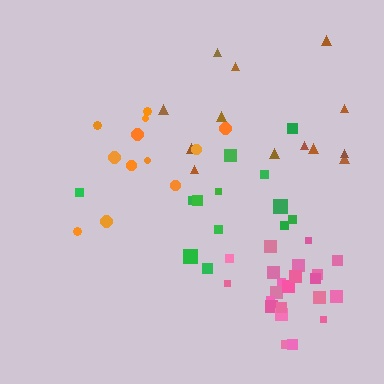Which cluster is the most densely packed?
Pink.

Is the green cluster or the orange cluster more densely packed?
Orange.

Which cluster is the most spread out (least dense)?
Brown.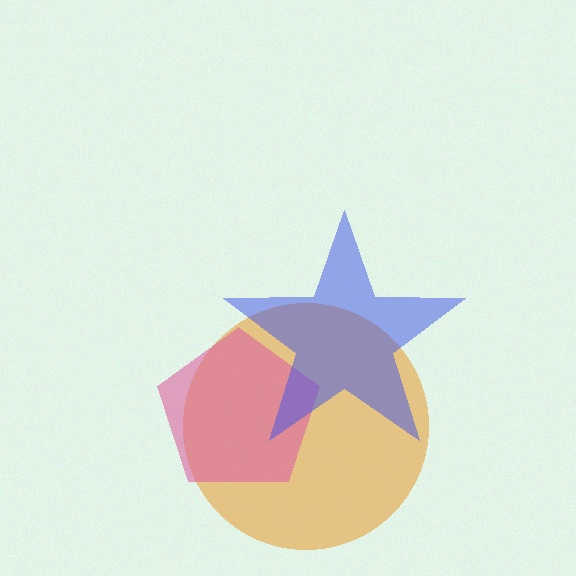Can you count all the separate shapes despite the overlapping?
Yes, there are 3 separate shapes.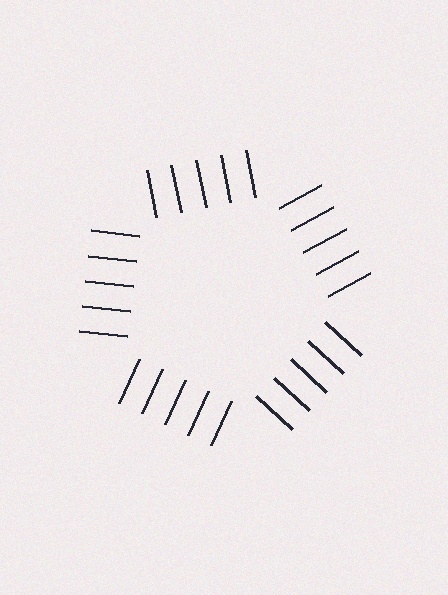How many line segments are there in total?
25 — 5 along each of the 5 edges.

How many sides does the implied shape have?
5 sides — the line-ends trace a pentagon.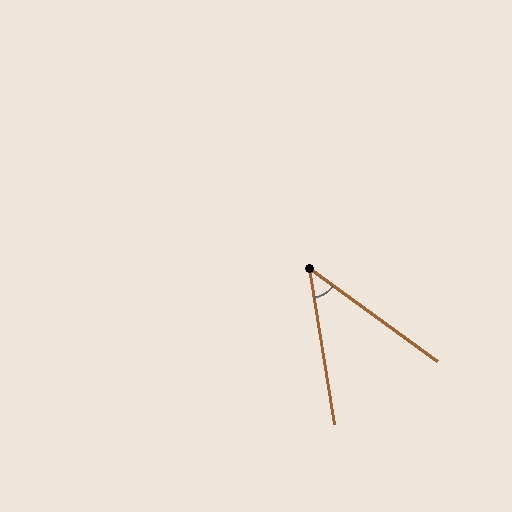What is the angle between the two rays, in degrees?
Approximately 45 degrees.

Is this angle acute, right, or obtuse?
It is acute.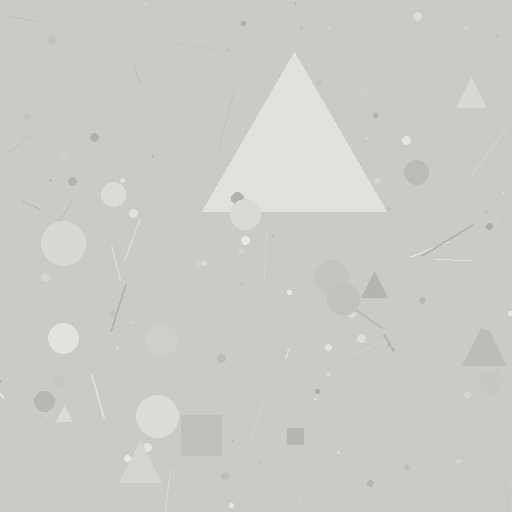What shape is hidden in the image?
A triangle is hidden in the image.